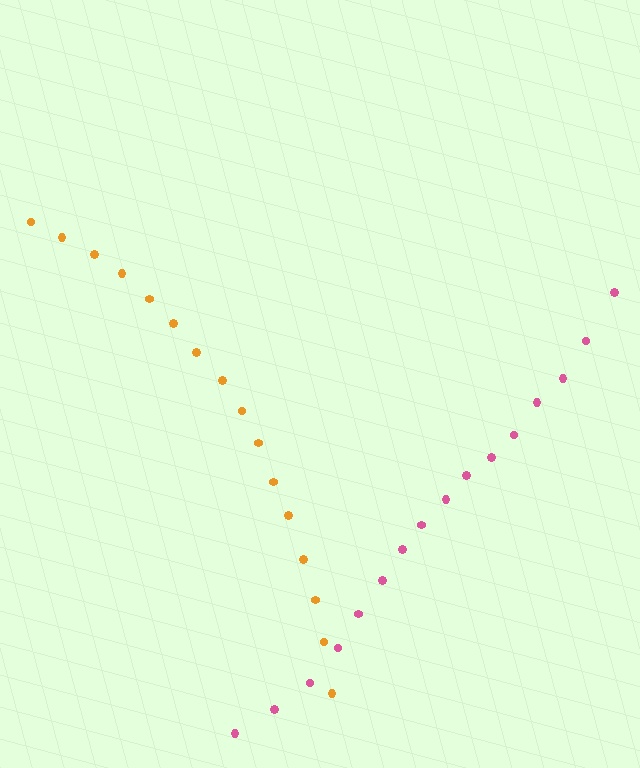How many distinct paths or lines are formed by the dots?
There are 2 distinct paths.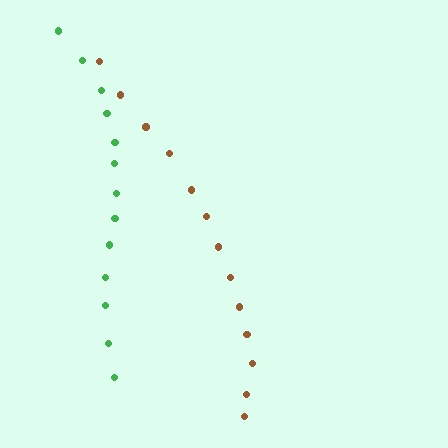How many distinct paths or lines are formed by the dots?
There are 2 distinct paths.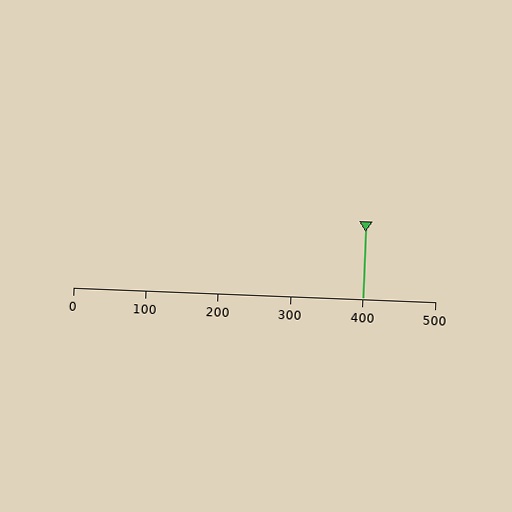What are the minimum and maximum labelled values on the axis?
The axis runs from 0 to 500.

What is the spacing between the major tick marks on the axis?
The major ticks are spaced 100 apart.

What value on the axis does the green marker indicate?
The marker indicates approximately 400.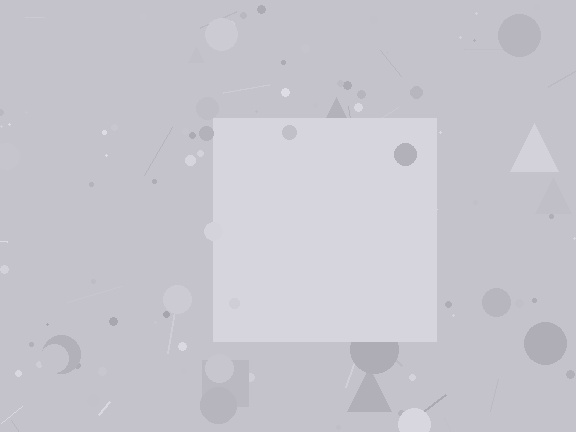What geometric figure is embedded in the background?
A square is embedded in the background.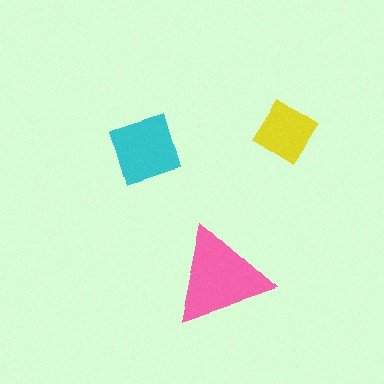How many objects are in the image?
There are 3 objects in the image.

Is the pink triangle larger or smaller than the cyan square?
Larger.